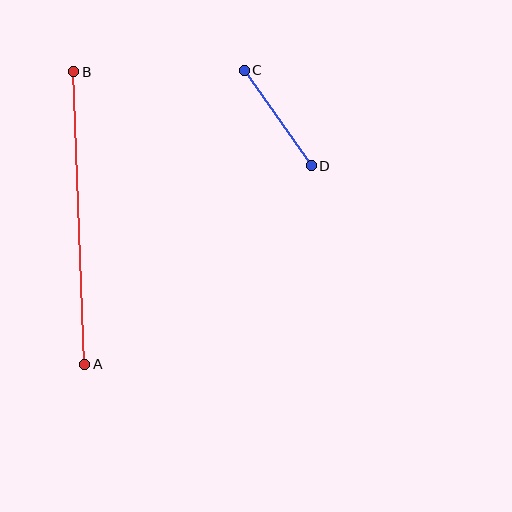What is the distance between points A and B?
The distance is approximately 293 pixels.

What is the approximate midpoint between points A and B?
The midpoint is at approximately (79, 218) pixels.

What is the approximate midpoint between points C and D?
The midpoint is at approximately (278, 118) pixels.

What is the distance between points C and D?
The distance is approximately 117 pixels.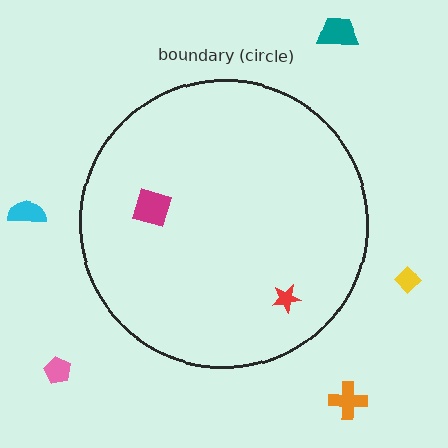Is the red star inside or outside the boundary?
Inside.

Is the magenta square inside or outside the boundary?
Inside.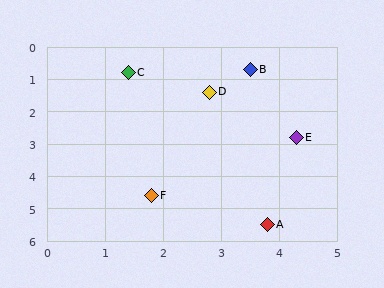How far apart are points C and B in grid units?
Points C and B are about 2.1 grid units apart.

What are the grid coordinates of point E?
Point E is at approximately (4.3, 2.8).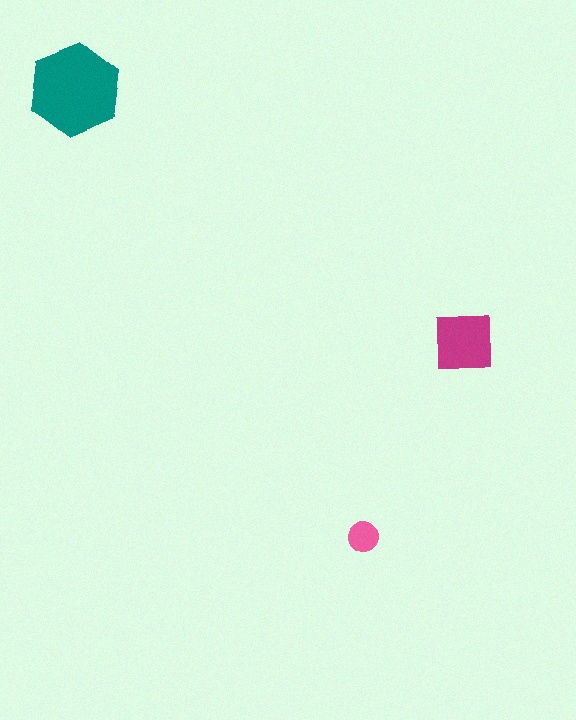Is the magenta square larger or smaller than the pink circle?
Larger.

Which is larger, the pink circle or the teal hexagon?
The teal hexagon.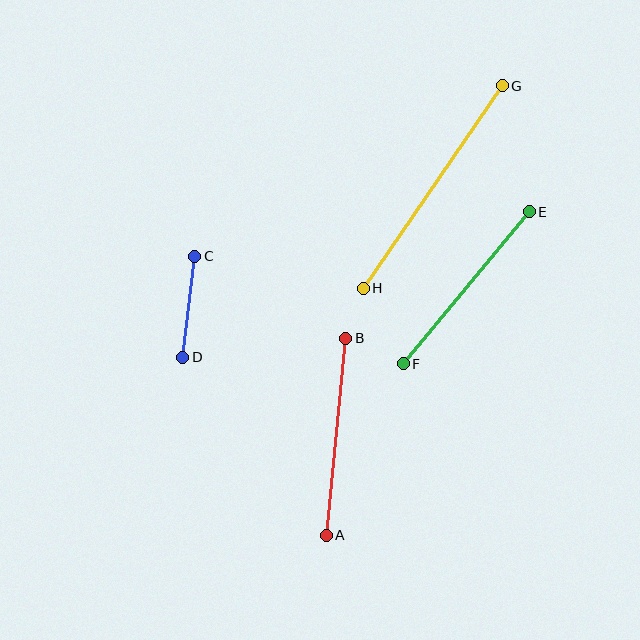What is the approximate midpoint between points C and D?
The midpoint is at approximately (189, 307) pixels.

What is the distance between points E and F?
The distance is approximately 197 pixels.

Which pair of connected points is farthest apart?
Points G and H are farthest apart.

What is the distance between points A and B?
The distance is approximately 198 pixels.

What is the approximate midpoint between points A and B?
The midpoint is at approximately (336, 437) pixels.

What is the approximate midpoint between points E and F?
The midpoint is at approximately (466, 288) pixels.